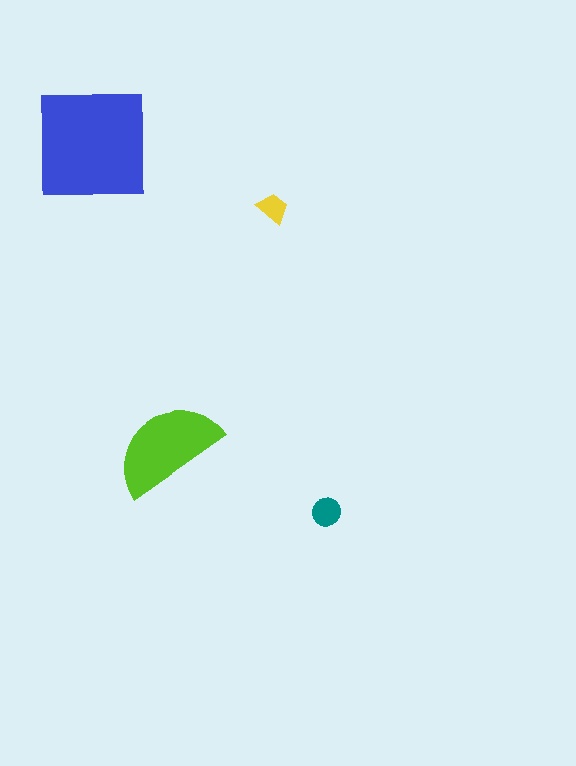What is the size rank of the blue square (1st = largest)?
1st.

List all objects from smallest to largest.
The yellow trapezoid, the teal circle, the lime semicircle, the blue square.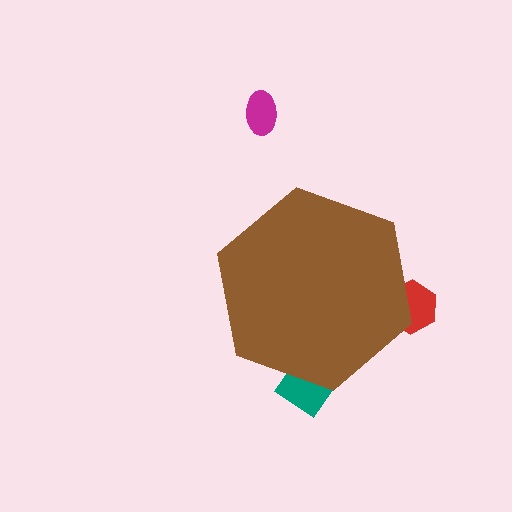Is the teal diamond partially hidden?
Yes, the teal diamond is partially hidden behind the brown hexagon.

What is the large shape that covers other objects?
A brown hexagon.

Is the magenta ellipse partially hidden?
No, the magenta ellipse is fully visible.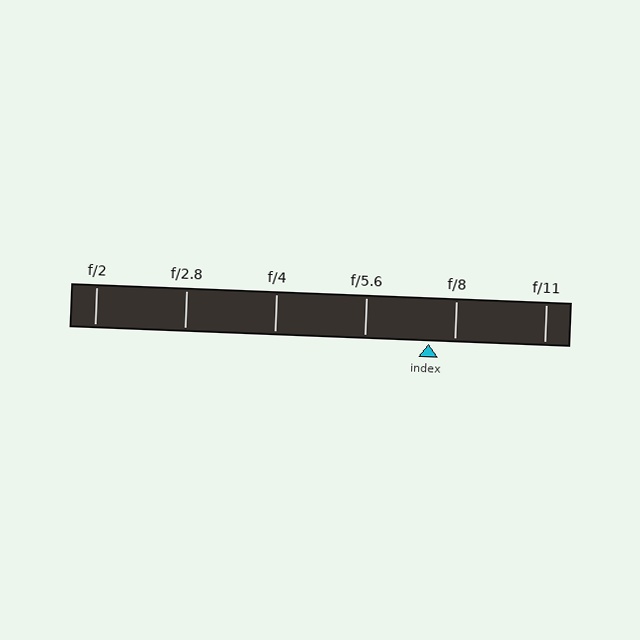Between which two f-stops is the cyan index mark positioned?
The index mark is between f/5.6 and f/8.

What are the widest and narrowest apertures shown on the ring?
The widest aperture shown is f/2 and the narrowest is f/11.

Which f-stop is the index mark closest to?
The index mark is closest to f/8.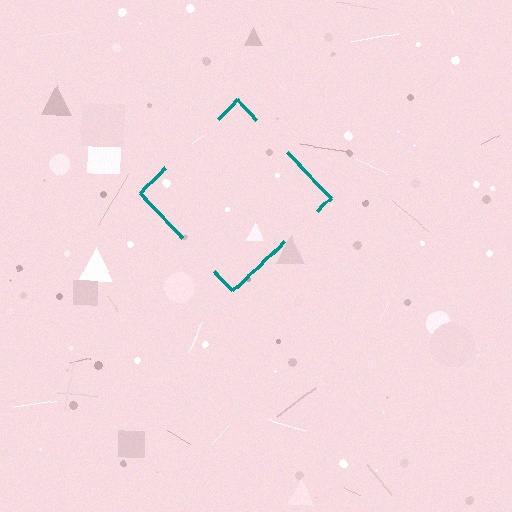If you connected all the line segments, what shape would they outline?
They would outline a diamond.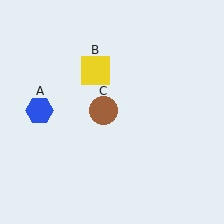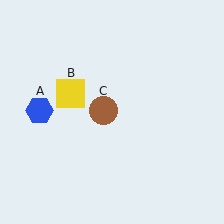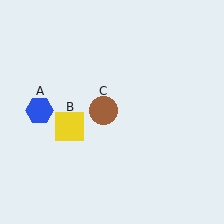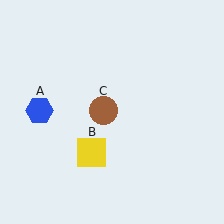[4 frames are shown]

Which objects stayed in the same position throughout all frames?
Blue hexagon (object A) and brown circle (object C) remained stationary.